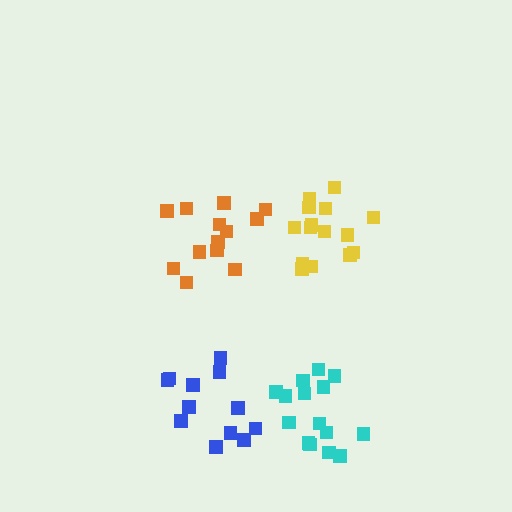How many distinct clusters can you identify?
There are 4 distinct clusters.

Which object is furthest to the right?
The yellow cluster is rightmost.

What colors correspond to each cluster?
The clusters are colored: blue, cyan, orange, yellow.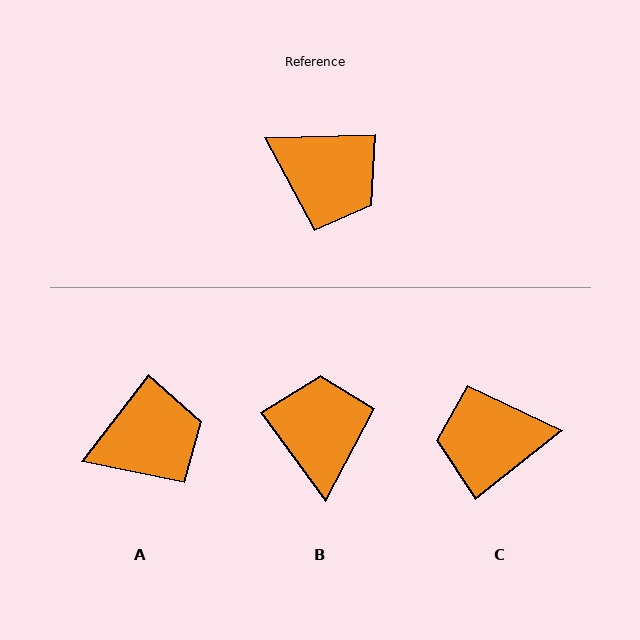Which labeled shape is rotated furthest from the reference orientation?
C, about 143 degrees away.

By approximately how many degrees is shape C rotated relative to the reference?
Approximately 143 degrees clockwise.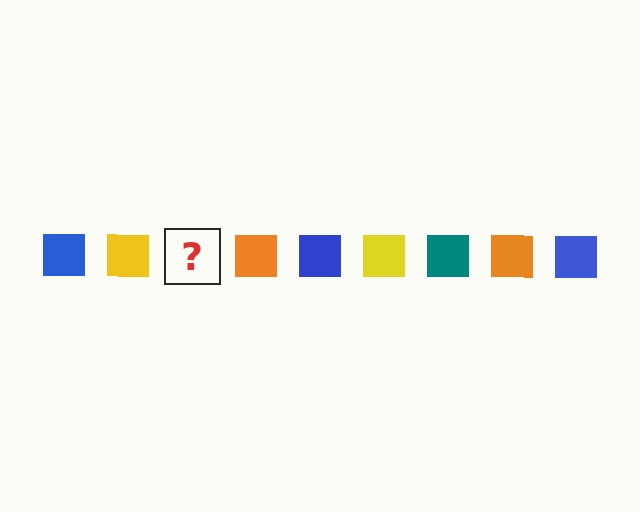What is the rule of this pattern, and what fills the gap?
The rule is that the pattern cycles through blue, yellow, teal, orange squares. The gap should be filled with a teal square.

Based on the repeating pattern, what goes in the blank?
The blank should be a teal square.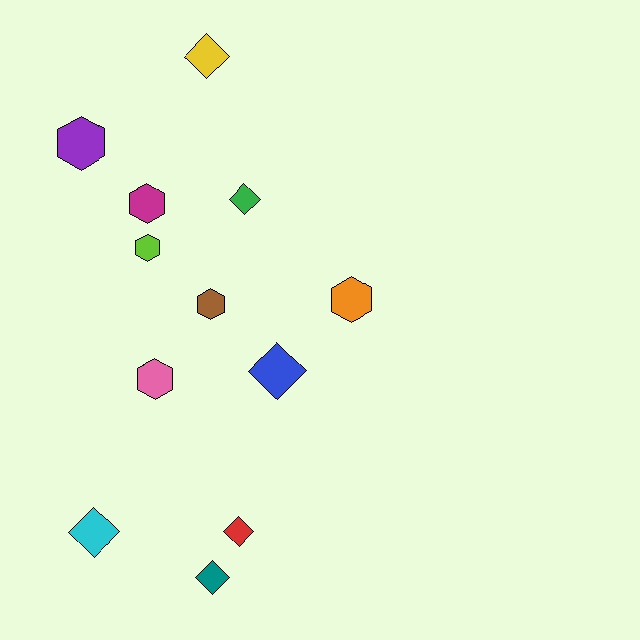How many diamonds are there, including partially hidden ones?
There are 6 diamonds.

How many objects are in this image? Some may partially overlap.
There are 12 objects.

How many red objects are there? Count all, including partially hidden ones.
There is 1 red object.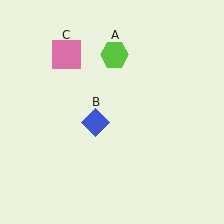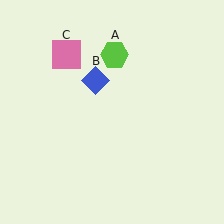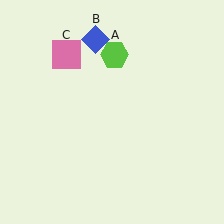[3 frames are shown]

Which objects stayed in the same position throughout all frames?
Lime hexagon (object A) and pink square (object C) remained stationary.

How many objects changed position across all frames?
1 object changed position: blue diamond (object B).